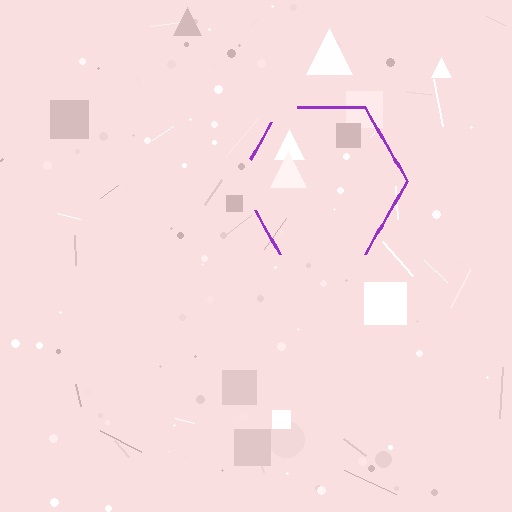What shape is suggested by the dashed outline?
The dashed outline suggests a hexagon.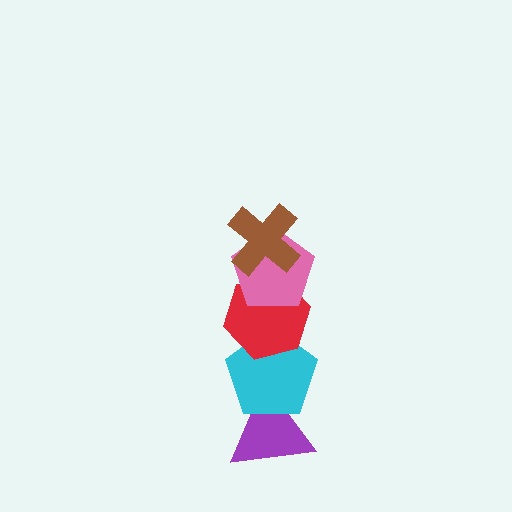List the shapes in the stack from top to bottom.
From top to bottom: the brown cross, the pink pentagon, the red hexagon, the cyan pentagon, the purple triangle.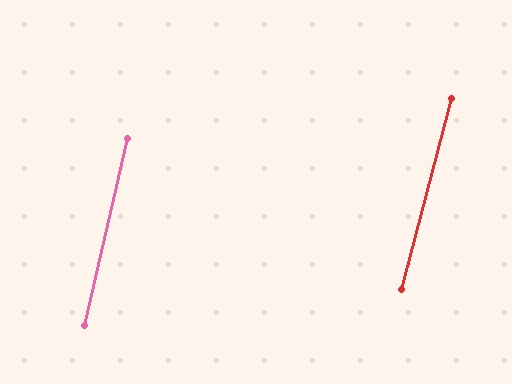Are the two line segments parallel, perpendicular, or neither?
Parallel — their directions differ by only 1.4°.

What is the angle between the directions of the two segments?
Approximately 1 degree.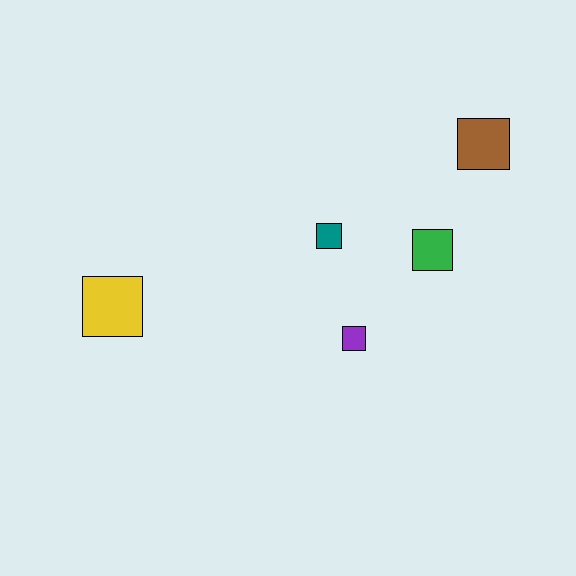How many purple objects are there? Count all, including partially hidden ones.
There is 1 purple object.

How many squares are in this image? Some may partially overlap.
There are 5 squares.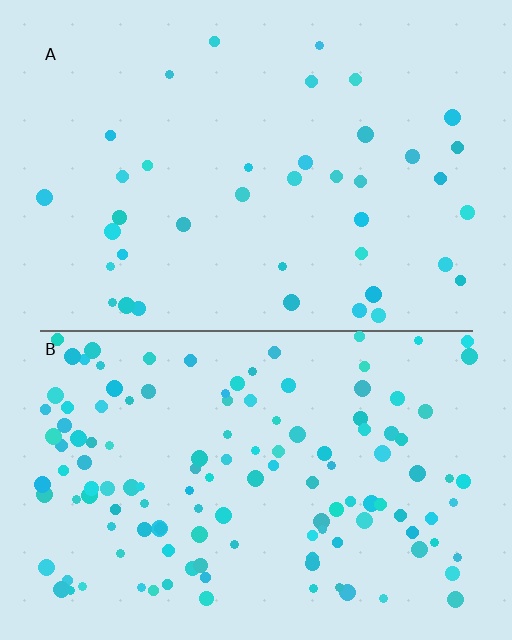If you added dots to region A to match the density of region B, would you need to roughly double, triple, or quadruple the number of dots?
Approximately triple.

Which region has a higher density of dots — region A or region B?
B (the bottom).